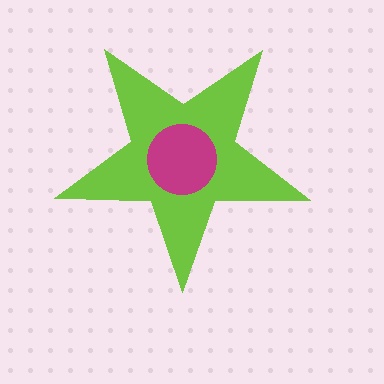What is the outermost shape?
The lime star.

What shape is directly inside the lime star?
The magenta circle.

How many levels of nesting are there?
2.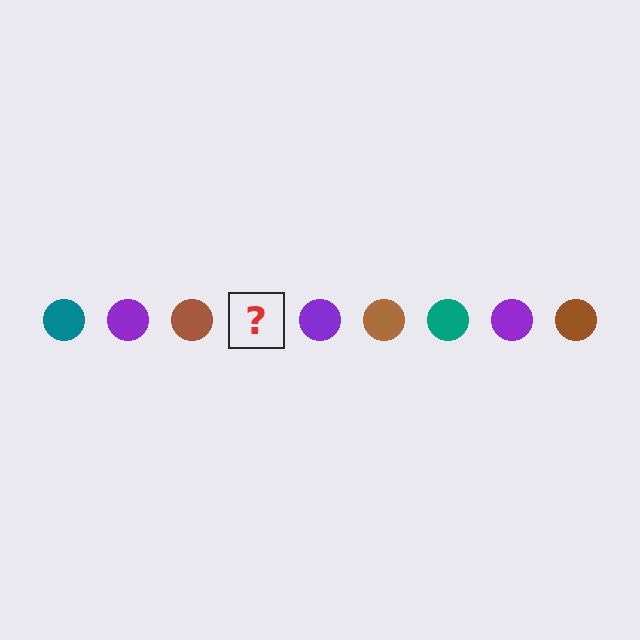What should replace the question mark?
The question mark should be replaced with a teal circle.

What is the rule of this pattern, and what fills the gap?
The rule is that the pattern cycles through teal, purple, brown circles. The gap should be filled with a teal circle.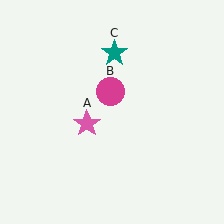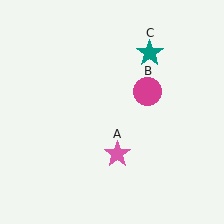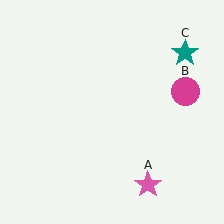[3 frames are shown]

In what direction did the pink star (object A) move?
The pink star (object A) moved down and to the right.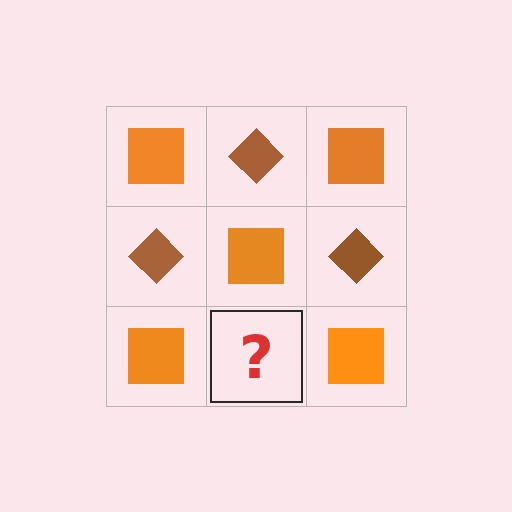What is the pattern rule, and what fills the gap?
The rule is that it alternates orange square and brown diamond in a checkerboard pattern. The gap should be filled with a brown diamond.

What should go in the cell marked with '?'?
The missing cell should contain a brown diamond.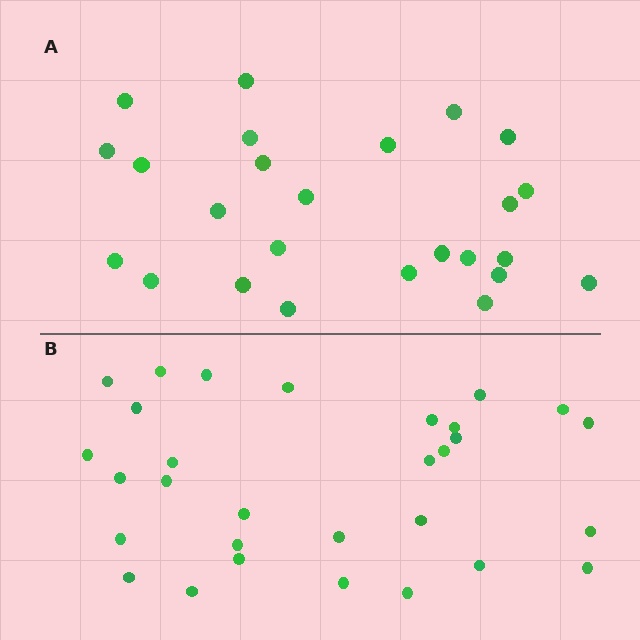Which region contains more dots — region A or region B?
Region B (the bottom region) has more dots.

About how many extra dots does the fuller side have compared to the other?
Region B has about 5 more dots than region A.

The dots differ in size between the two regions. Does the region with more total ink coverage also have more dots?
No. Region A has more total ink coverage because its dots are larger, but region B actually contains more individual dots. Total area can be misleading — the number of items is what matters here.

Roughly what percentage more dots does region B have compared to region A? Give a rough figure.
About 20% more.